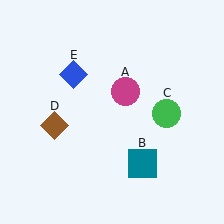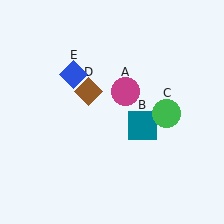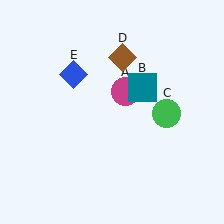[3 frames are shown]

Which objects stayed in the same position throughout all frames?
Magenta circle (object A) and green circle (object C) and blue diamond (object E) remained stationary.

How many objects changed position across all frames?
2 objects changed position: teal square (object B), brown diamond (object D).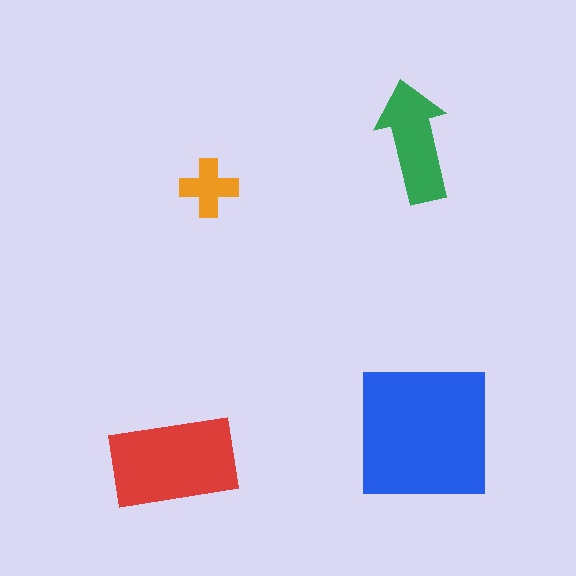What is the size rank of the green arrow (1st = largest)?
3rd.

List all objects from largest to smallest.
The blue square, the red rectangle, the green arrow, the orange cross.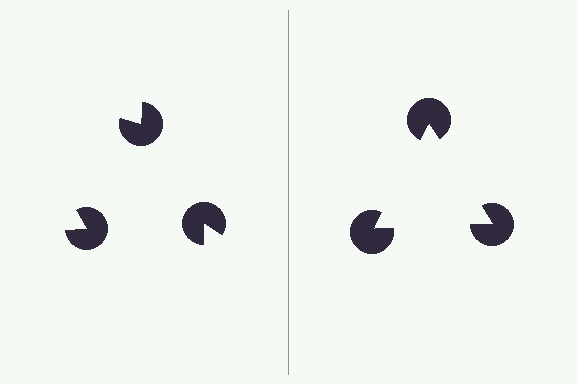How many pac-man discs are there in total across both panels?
6 — 3 on each side.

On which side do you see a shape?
An illusory triangle appears on the right side. On the left side the wedge cuts are rotated, so no coherent shape forms.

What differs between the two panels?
The pac-man discs are positioned identically on both sides; only the wedge orientations differ. On the right they align to a triangle; on the left they are misaligned.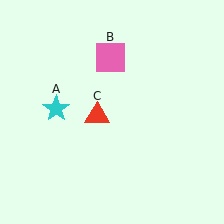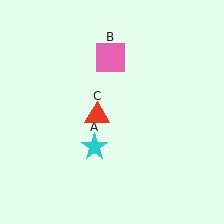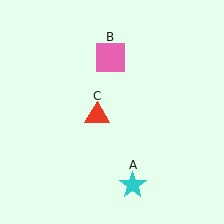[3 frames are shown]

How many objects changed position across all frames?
1 object changed position: cyan star (object A).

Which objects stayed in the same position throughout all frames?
Pink square (object B) and red triangle (object C) remained stationary.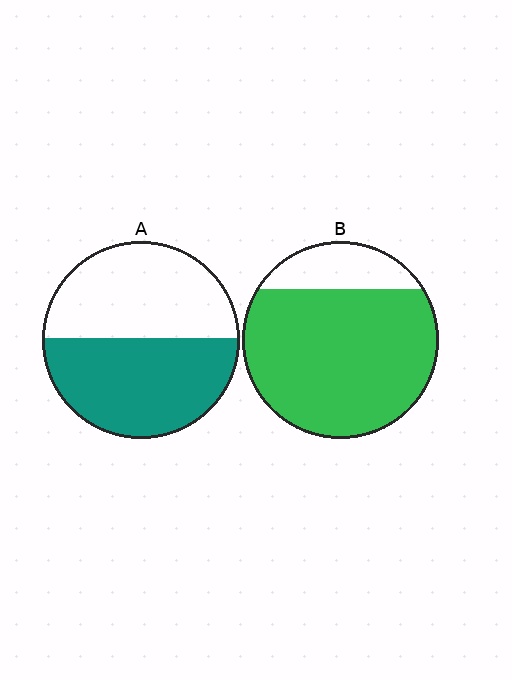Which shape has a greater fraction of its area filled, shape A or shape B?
Shape B.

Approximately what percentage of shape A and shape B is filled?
A is approximately 50% and B is approximately 80%.